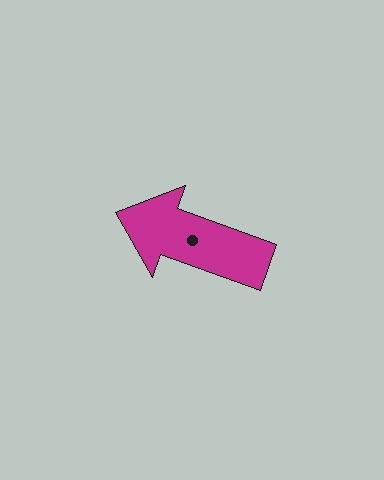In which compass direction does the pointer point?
West.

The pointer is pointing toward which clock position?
Roughly 10 o'clock.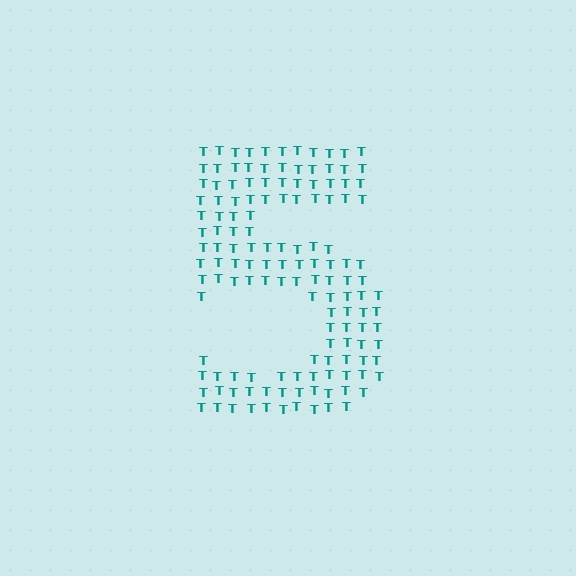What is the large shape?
The large shape is the digit 5.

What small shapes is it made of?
It is made of small letter T's.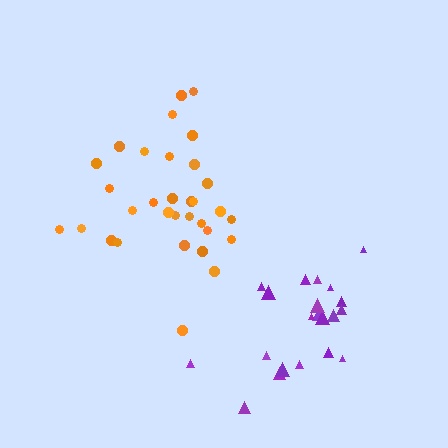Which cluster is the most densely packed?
Purple.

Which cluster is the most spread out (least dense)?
Orange.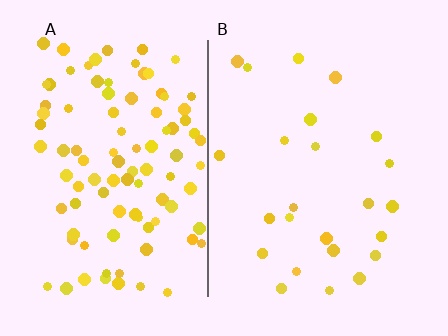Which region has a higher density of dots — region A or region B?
A (the left).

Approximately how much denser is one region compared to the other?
Approximately 4.0× — region A over region B.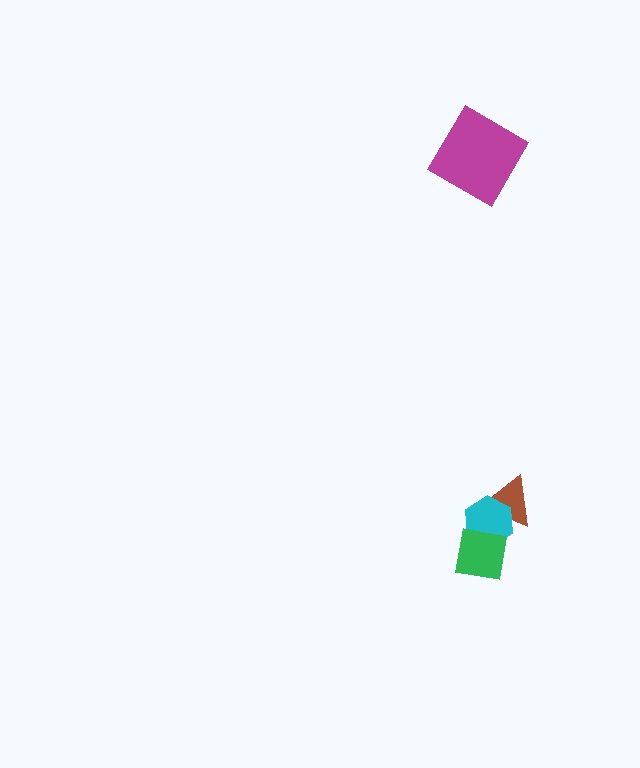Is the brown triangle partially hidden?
Yes, it is partially covered by another shape.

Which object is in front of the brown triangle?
The cyan hexagon is in front of the brown triangle.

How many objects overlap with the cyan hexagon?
2 objects overlap with the cyan hexagon.